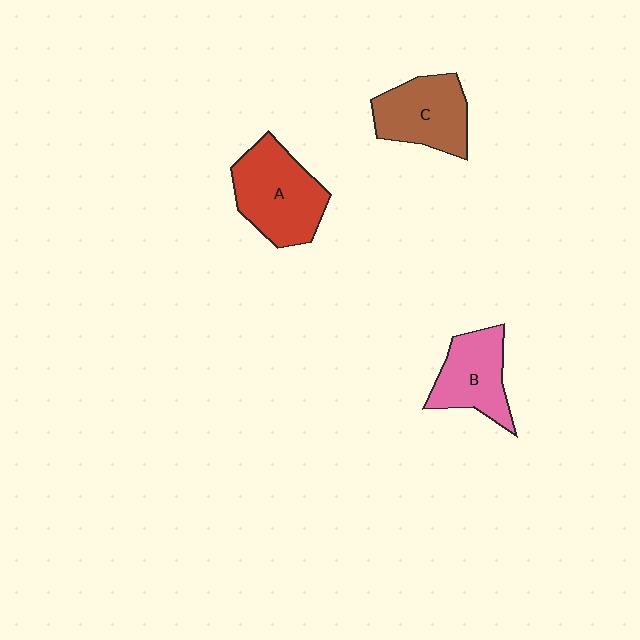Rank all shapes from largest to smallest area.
From largest to smallest: A (red), C (brown), B (pink).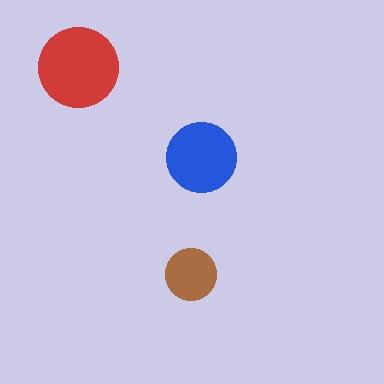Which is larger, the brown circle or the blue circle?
The blue one.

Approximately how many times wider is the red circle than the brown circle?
About 1.5 times wider.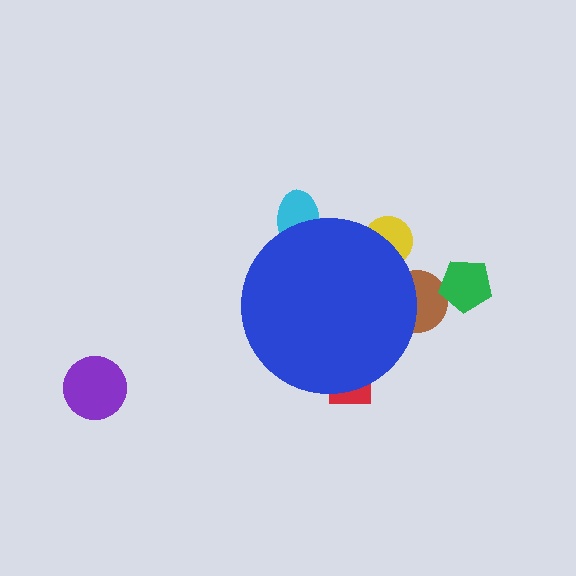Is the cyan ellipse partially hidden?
Yes, the cyan ellipse is partially hidden behind the blue circle.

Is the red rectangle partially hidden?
Yes, the red rectangle is partially hidden behind the blue circle.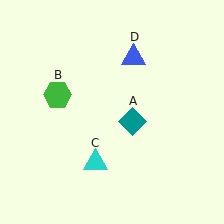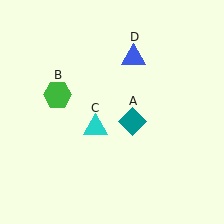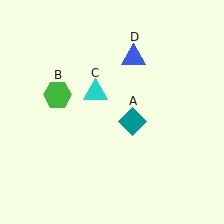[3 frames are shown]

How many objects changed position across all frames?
1 object changed position: cyan triangle (object C).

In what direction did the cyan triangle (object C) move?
The cyan triangle (object C) moved up.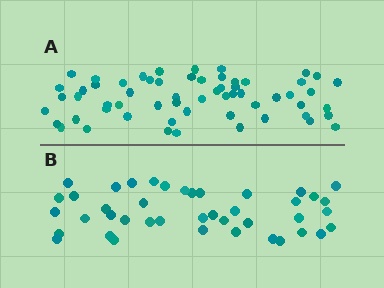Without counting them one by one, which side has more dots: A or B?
Region A (the top region) has more dots.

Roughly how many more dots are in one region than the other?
Region A has approximately 20 more dots than region B.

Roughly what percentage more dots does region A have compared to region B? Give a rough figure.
About 45% more.